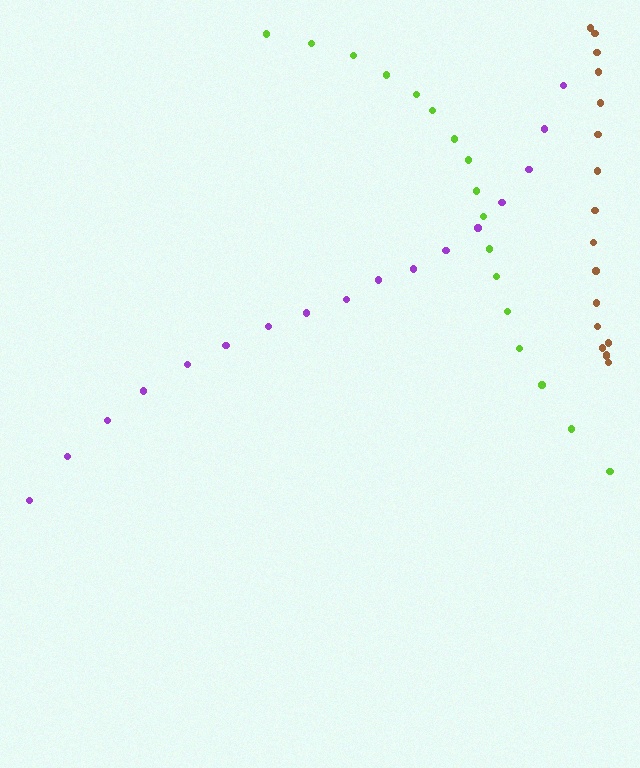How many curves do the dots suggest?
There are 3 distinct paths.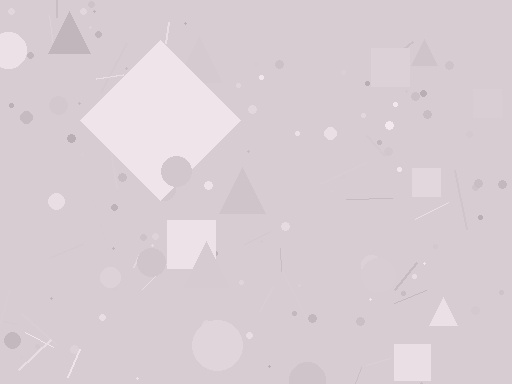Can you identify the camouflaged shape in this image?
The camouflaged shape is a diamond.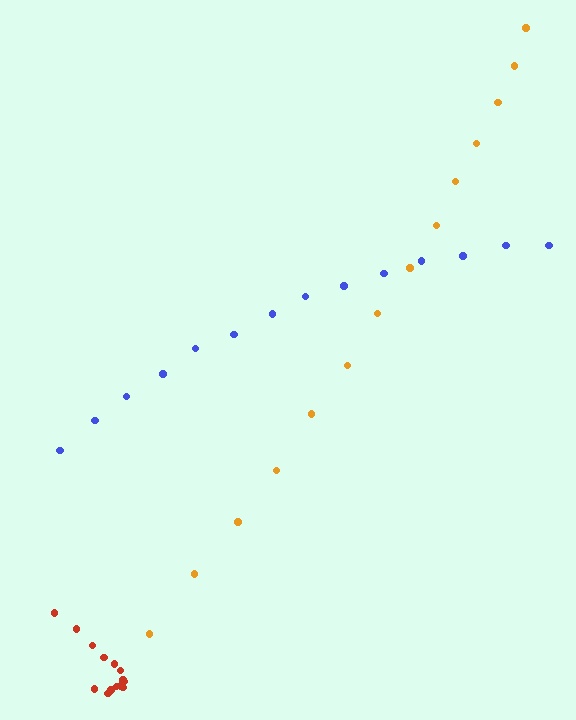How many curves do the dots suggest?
There are 3 distinct paths.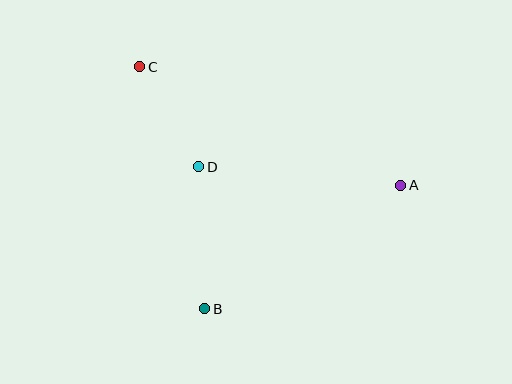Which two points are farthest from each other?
Points A and C are farthest from each other.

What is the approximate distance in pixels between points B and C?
The distance between B and C is approximately 251 pixels.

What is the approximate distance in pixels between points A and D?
The distance between A and D is approximately 203 pixels.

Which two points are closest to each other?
Points C and D are closest to each other.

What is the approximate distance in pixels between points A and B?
The distance between A and B is approximately 232 pixels.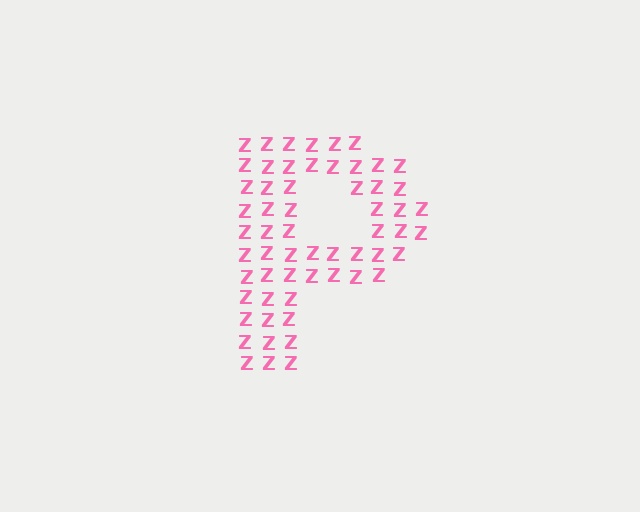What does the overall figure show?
The overall figure shows the letter P.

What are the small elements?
The small elements are letter Z's.